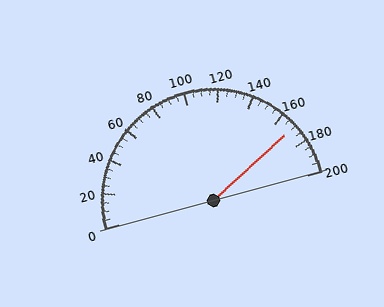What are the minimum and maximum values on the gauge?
The gauge ranges from 0 to 200.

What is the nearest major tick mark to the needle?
The nearest major tick mark is 160.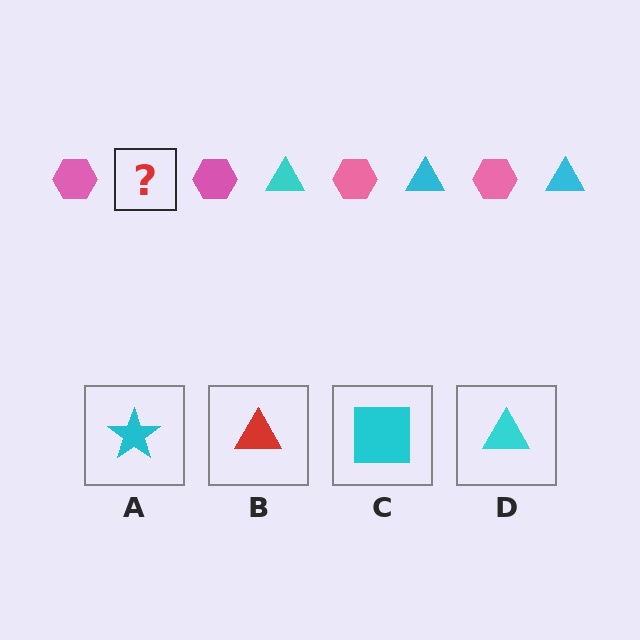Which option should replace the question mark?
Option D.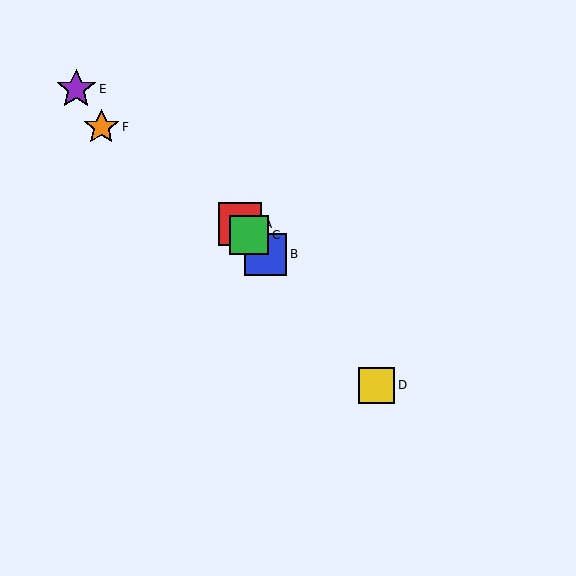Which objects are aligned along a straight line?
Objects A, B, C, D are aligned along a straight line.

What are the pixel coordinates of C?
Object C is at (249, 235).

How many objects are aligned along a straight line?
4 objects (A, B, C, D) are aligned along a straight line.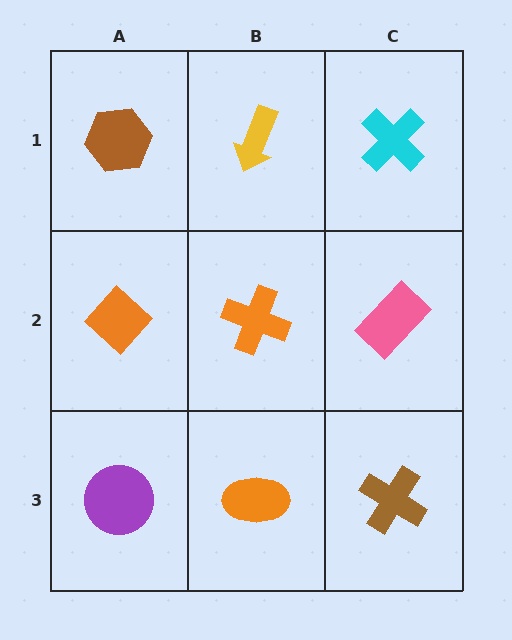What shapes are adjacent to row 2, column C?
A cyan cross (row 1, column C), a brown cross (row 3, column C), an orange cross (row 2, column B).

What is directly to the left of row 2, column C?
An orange cross.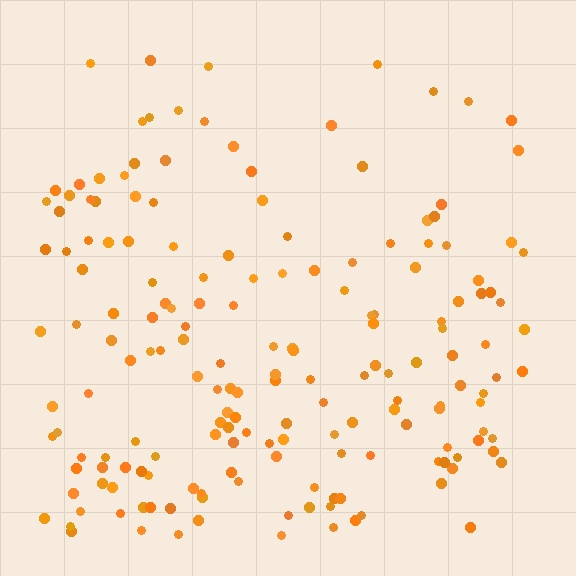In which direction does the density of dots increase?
From top to bottom, with the bottom side densest.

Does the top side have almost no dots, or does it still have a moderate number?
Still a moderate number, just noticeably fewer than the bottom.